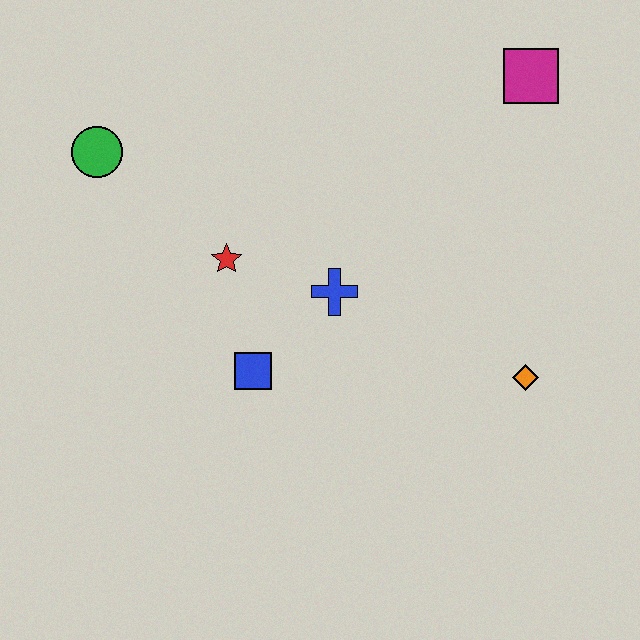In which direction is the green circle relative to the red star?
The green circle is to the left of the red star.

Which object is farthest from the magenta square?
The green circle is farthest from the magenta square.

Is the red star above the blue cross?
Yes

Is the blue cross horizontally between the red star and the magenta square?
Yes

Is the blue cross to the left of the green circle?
No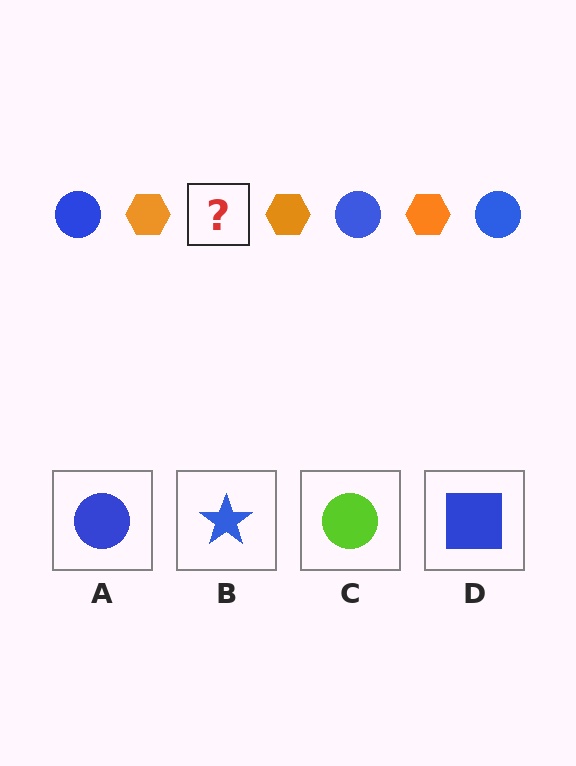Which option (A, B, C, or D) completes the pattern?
A.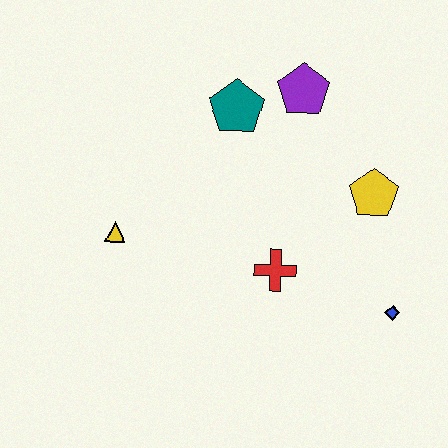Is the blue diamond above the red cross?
No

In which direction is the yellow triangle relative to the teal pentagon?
The yellow triangle is below the teal pentagon.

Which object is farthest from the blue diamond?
The yellow triangle is farthest from the blue diamond.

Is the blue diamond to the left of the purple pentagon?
No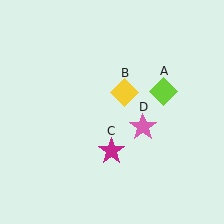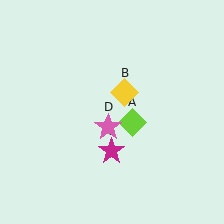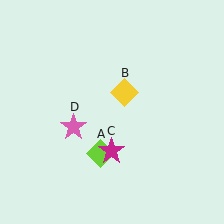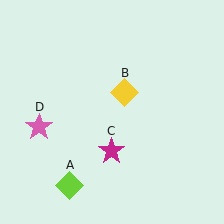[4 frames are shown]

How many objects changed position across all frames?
2 objects changed position: lime diamond (object A), pink star (object D).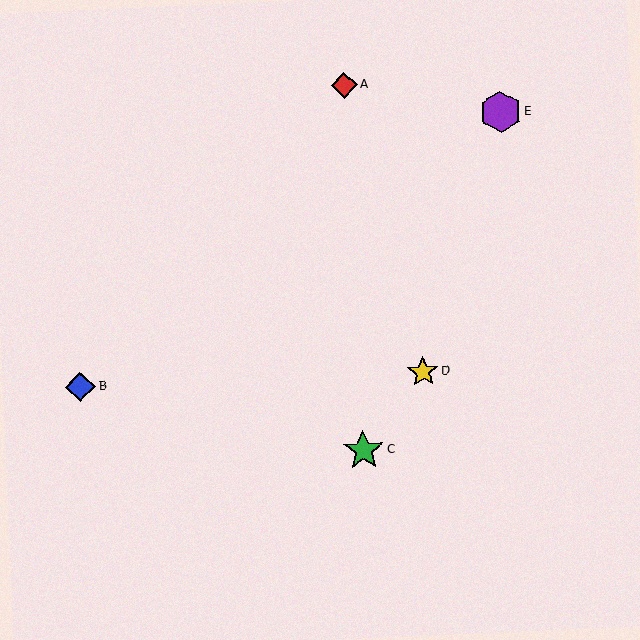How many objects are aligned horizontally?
2 objects (B, D) are aligned horizontally.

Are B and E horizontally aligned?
No, B is at y≈387 and E is at y≈112.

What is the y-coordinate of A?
Object A is at y≈85.